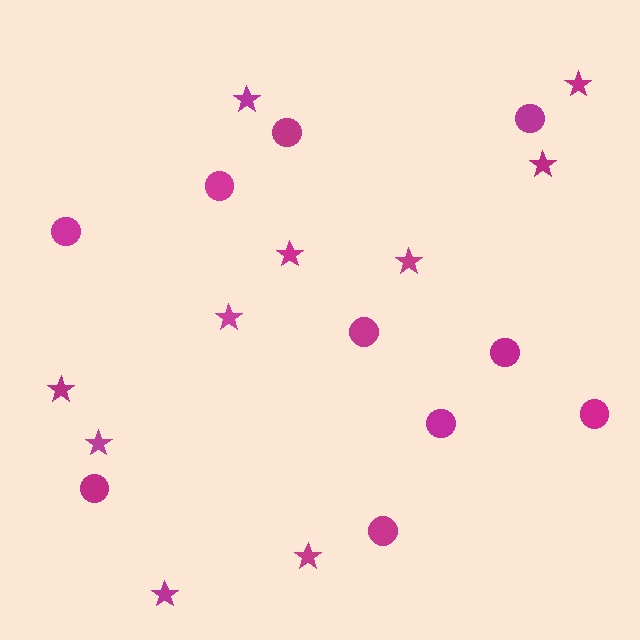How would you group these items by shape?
There are 2 groups: one group of stars (10) and one group of circles (10).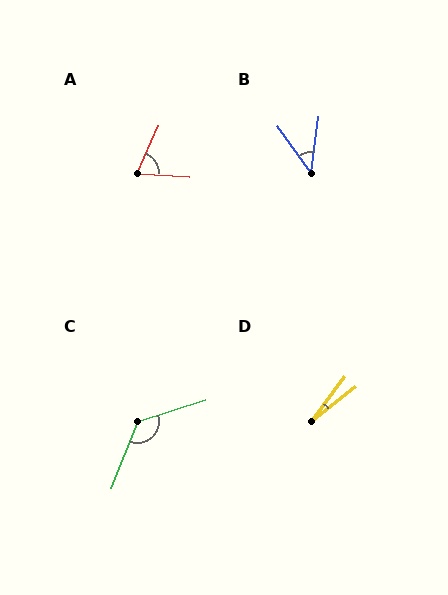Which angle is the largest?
C, at approximately 129 degrees.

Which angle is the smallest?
D, at approximately 16 degrees.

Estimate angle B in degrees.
Approximately 43 degrees.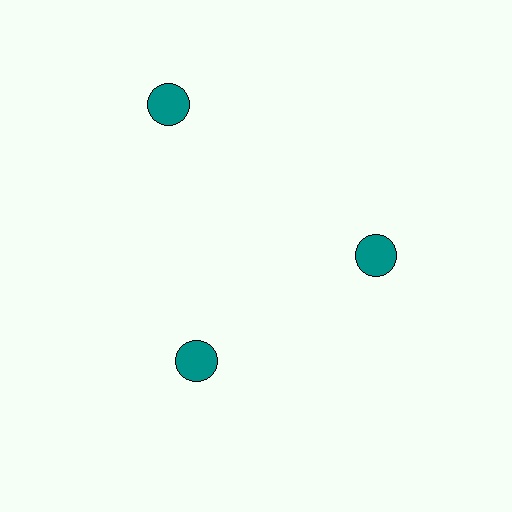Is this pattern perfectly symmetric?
No. The 3 teal circles are arranged in a ring, but one element near the 11 o'clock position is pushed outward from the center, breaking the 3-fold rotational symmetry.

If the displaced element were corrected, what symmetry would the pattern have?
It would have 3-fold rotational symmetry — the pattern would map onto itself every 120 degrees.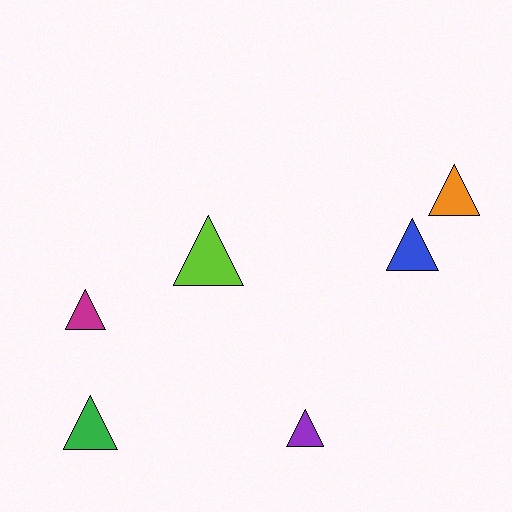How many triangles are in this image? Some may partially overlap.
There are 6 triangles.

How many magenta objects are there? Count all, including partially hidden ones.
There is 1 magenta object.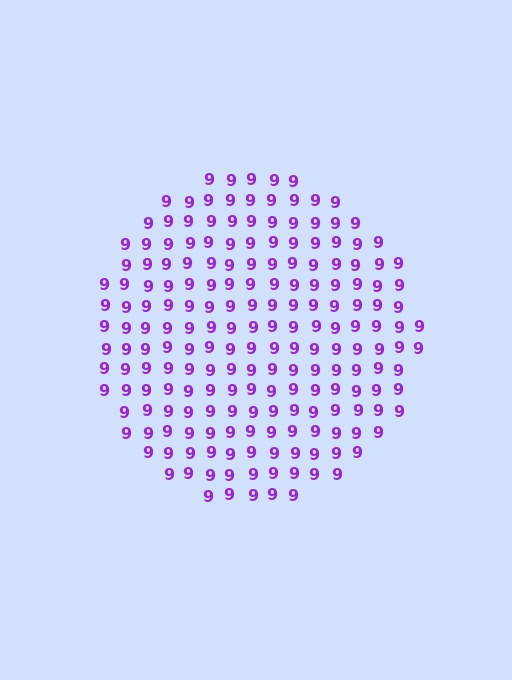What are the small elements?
The small elements are digit 9's.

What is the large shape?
The large shape is a circle.